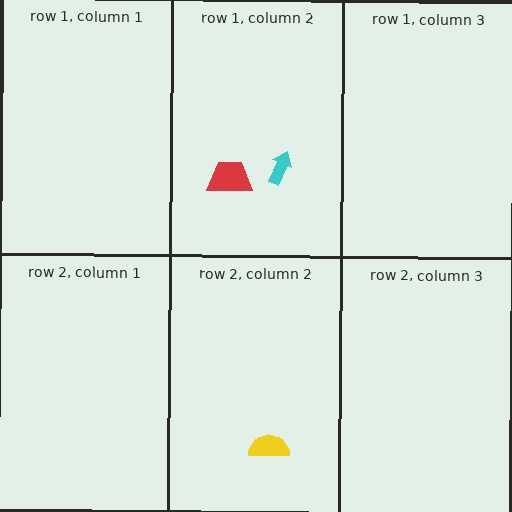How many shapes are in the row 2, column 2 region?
1.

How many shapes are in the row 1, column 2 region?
2.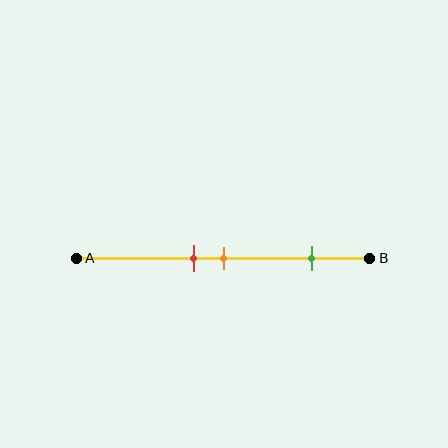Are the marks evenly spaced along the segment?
No, the marks are not evenly spaced.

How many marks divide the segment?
There are 3 marks dividing the segment.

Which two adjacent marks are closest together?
The red and orange marks are the closest adjacent pair.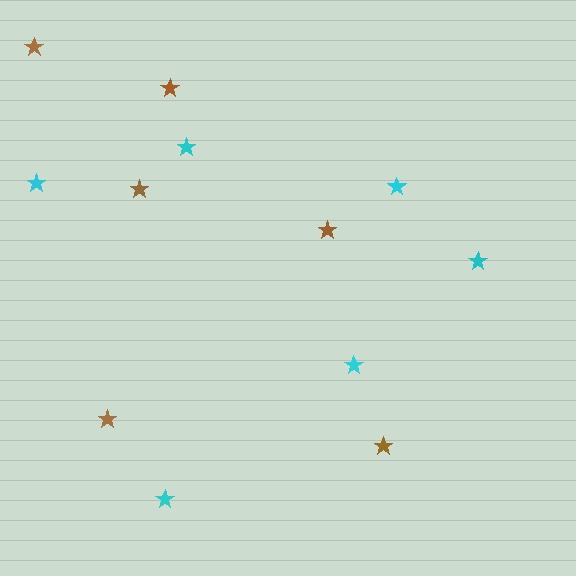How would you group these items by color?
There are 2 groups: one group of cyan stars (6) and one group of brown stars (6).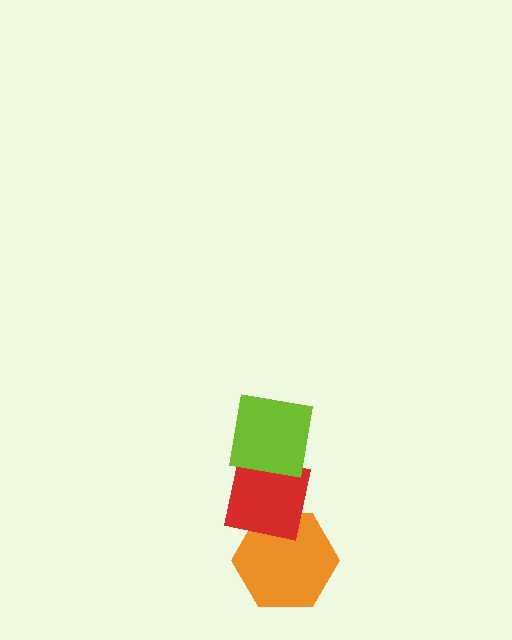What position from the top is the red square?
The red square is 2nd from the top.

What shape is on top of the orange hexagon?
The red square is on top of the orange hexagon.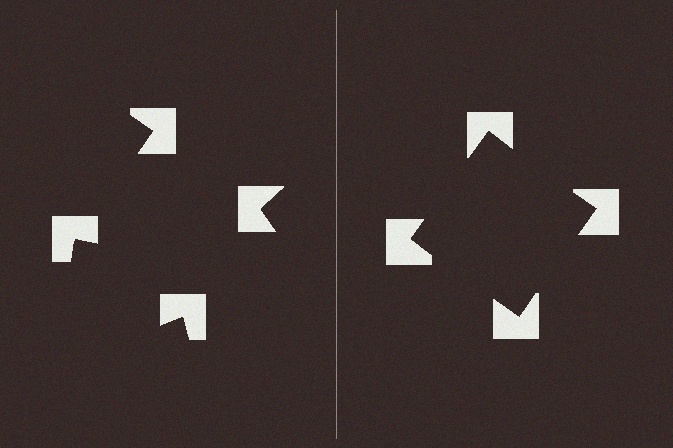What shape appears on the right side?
An illusory square.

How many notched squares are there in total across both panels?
8 — 4 on each side.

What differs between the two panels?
The notched squares are positioned identically on both sides; only the wedge orientations differ. On the right they align to a square; on the left they are misaligned.